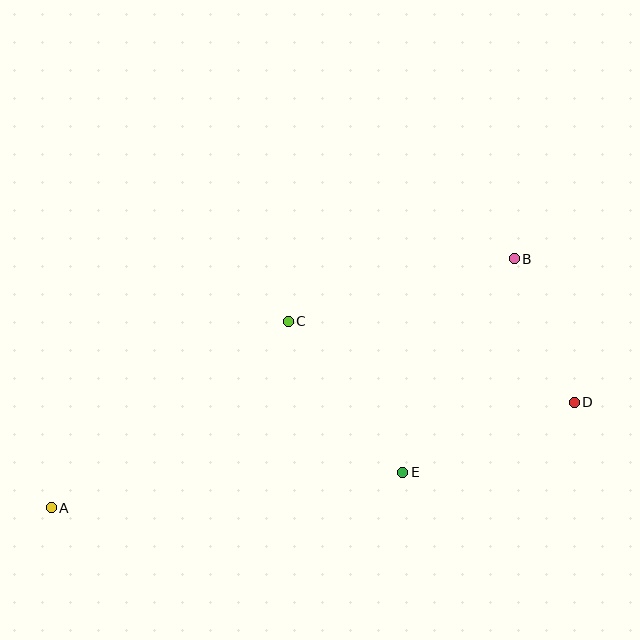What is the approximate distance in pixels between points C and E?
The distance between C and E is approximately 189 pixels.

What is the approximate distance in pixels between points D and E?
The distance between D and E is approximately 185 pixels.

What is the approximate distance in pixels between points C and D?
The distance between C and D is approximately 297 pixels.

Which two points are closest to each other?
Points B and D are closest to each other.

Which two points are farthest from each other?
Points A and D are farthest from each other.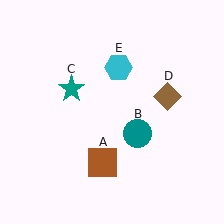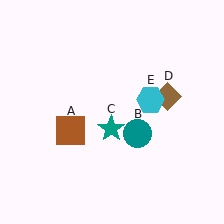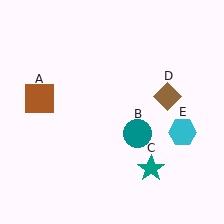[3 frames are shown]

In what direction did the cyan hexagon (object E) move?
The cyan hexagon (object E) moved down and to the right.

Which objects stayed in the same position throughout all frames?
Teal circle (object B) and brown diamond (object D) remained stationary.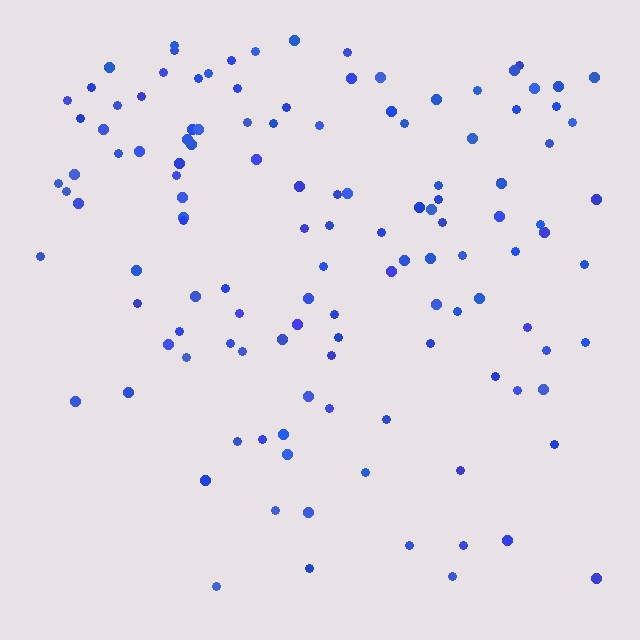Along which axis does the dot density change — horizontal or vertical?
Vertical.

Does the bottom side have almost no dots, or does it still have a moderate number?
Still a moderate number, just noticeably fewer than the top.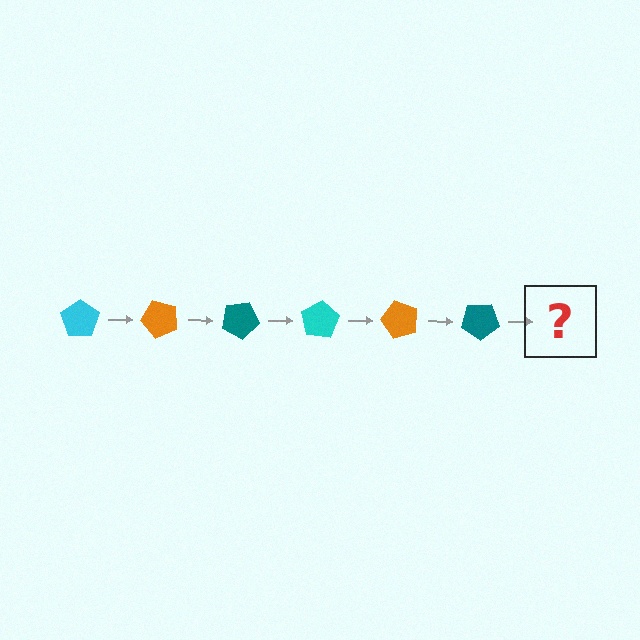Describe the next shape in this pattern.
It should be a cyan pentagon, rotated 300 degrees from the start.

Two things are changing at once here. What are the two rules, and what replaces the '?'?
The two rules are that it rotates 50 degrees each step and the color cycles through cyan, orange, and teal. The '?' should be a cyan pentagon, rotated 300 degrees from the start.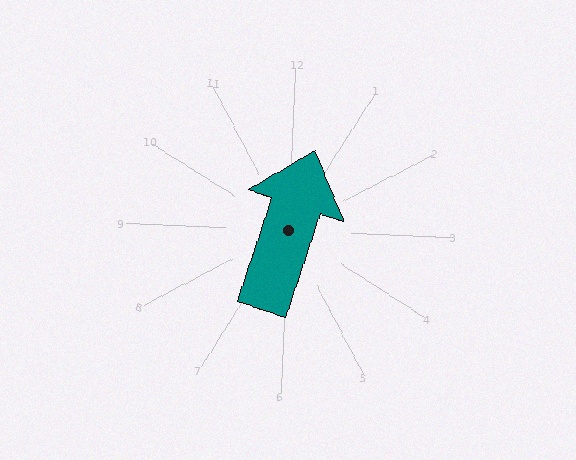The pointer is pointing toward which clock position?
Roughly 1 o'clock.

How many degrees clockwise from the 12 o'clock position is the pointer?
Approximately 16 degrees.